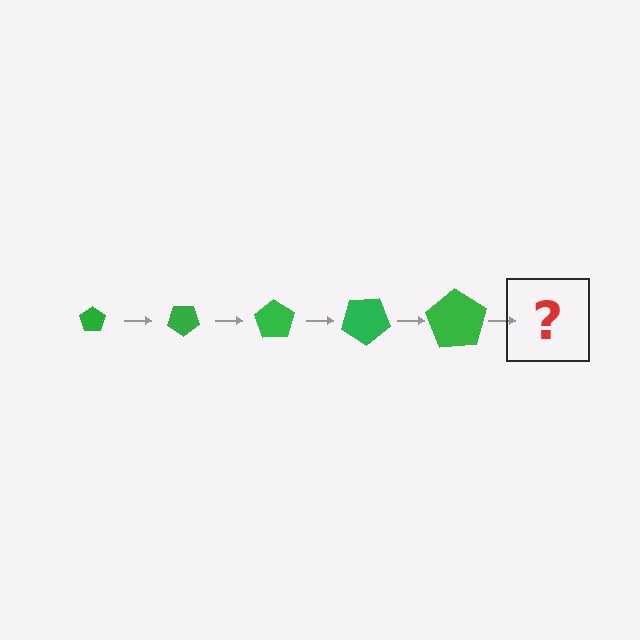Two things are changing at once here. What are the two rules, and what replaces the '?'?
The two rules are that the pentagon grows larger each step and it rotates 35 degrees each step. The '?' should be a pentagon, larger than the previous one and rotated 175 degrees from the start.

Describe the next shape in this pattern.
It should be a pentagon, larger than the previous one and rotated 175 degrees from the start.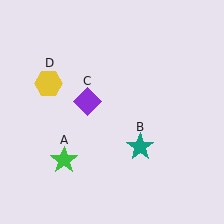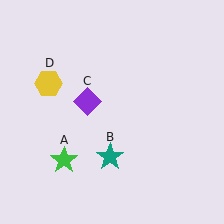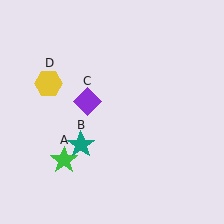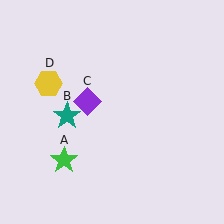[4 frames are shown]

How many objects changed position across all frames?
1 object changed position: teal star (object B).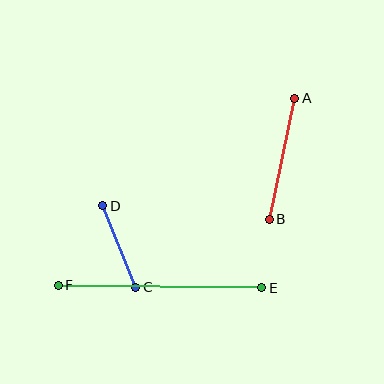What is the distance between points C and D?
The distance is approximately 88 pixels.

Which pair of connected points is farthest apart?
Points E and F are farthest apart.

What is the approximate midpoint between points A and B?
The midpoint is at approximately (282, 159) pixels.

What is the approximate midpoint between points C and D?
The midpoint is at approximately (119, 246) pixels.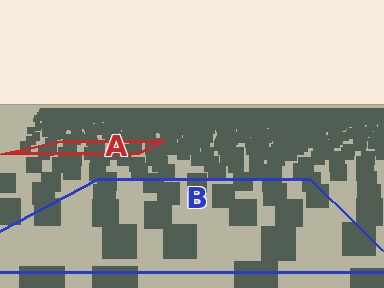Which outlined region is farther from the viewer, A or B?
Region A is farther from the viewer — the texture elements inside it appear smaller and more densely packed.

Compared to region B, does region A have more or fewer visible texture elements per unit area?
Region A has more texture elements per unit area — they are packed more densely because it is farther away.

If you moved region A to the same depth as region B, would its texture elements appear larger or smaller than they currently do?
They would appear larger. At a closer depth, the same texture elements are projected at a bigger on-screen size.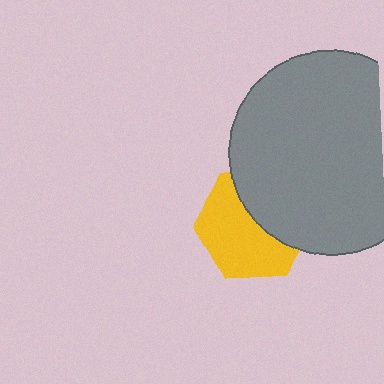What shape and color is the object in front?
The object in front is a gray circle.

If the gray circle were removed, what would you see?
You would see the complete yellow hexagon.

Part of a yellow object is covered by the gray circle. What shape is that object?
It is a hexagon.